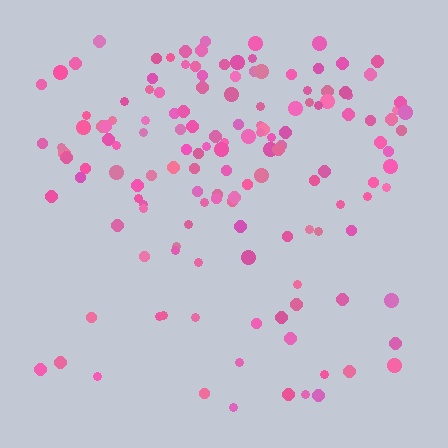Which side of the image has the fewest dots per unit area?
The bottom.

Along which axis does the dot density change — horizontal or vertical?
Vertical.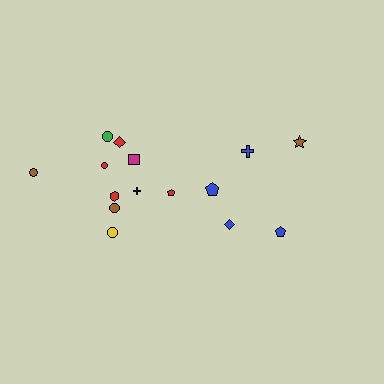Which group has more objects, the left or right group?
The left group.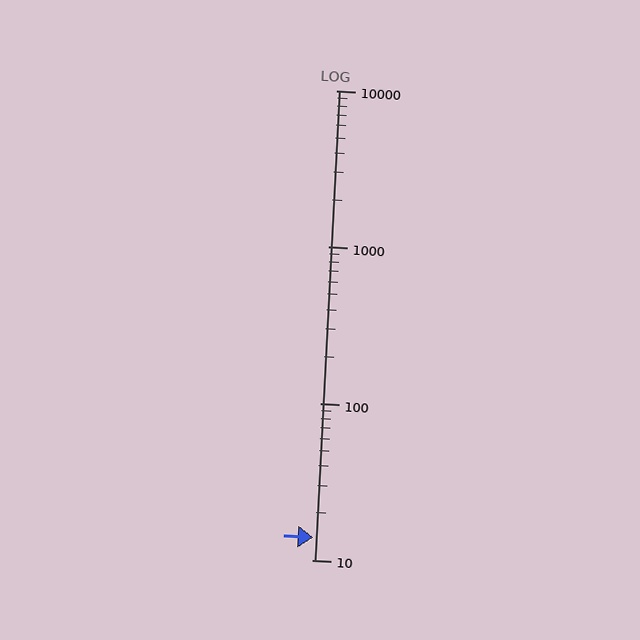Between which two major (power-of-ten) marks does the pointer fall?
The pointer is between 10 and 100.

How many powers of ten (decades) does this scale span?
The scale spans 3 decades, from 10 to 10000.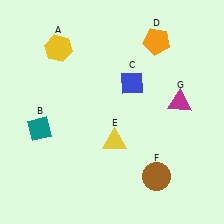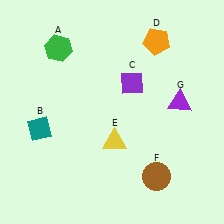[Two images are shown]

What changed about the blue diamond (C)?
In Image 1, C is blue. In Image 2, it changed to purple.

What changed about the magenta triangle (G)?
In Image 1, G is magenta. In Image 2, it changed to purple.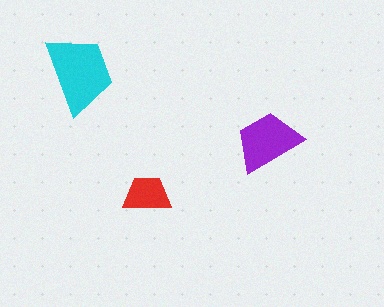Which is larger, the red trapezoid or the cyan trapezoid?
The cyan one.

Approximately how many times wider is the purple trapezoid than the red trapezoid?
About 1.5 times wider.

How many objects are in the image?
There are 3 objects in the image.